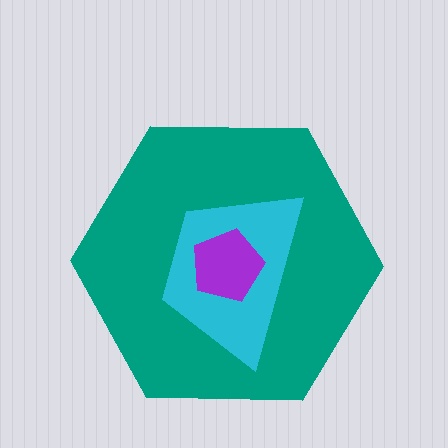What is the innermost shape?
The purple pentagon.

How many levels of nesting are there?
3.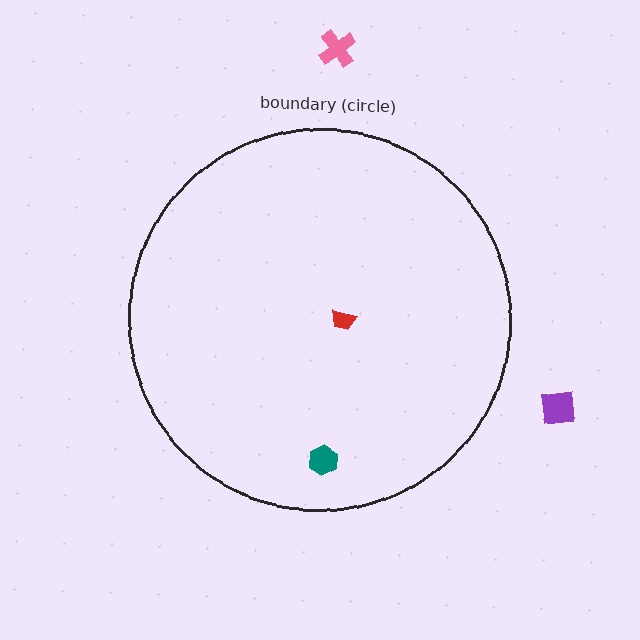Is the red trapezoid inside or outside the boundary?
Inside.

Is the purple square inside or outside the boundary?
Outside.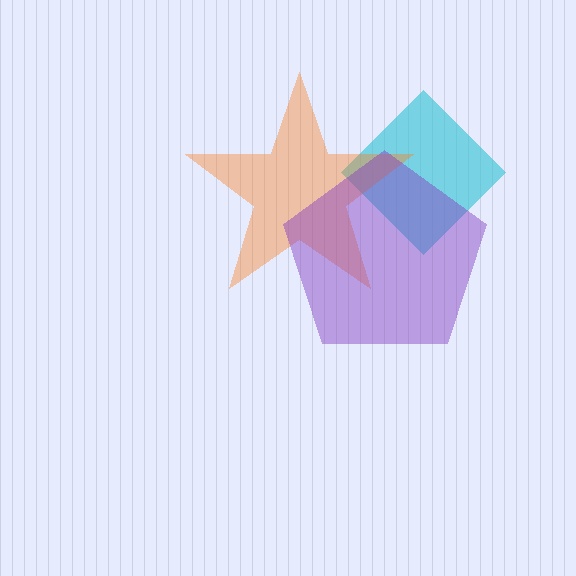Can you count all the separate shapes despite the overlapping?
Yes, there are 3 separate shapes.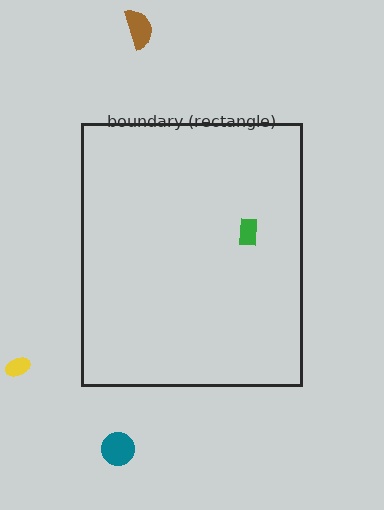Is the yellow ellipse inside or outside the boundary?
Outside.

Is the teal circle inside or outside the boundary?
Outside.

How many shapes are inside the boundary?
1 inside, 3 outside.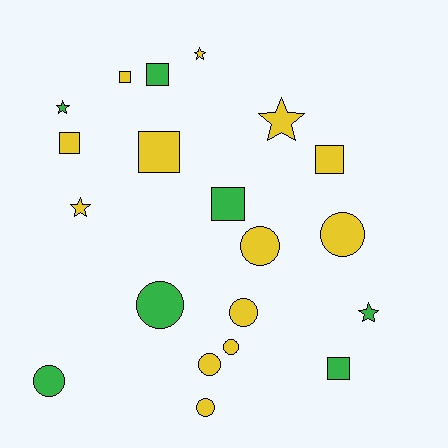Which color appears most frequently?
Yellow, with 13 objects.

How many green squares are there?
There are 3 green squares.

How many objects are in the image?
There are 20 objects.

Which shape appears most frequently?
Circle, with 8 objects.